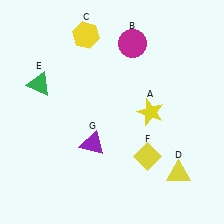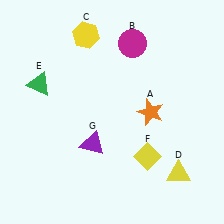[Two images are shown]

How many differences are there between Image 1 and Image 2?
There is 1 difference between the two images.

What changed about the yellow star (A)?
In Image 1, A is yellow. In Image 2, it changed to orange.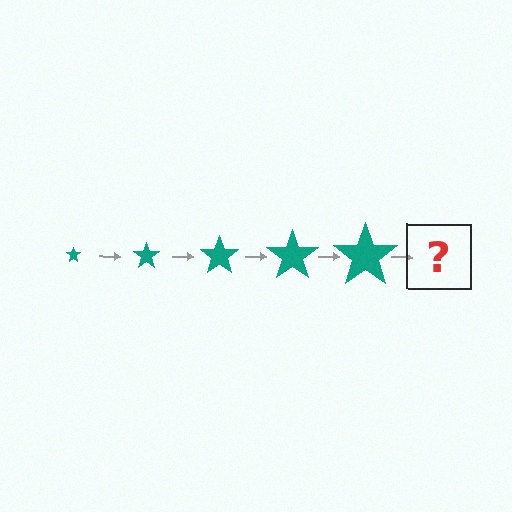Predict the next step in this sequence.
The next step is a teal star, larger than the previous one.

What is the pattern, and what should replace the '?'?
The pattern is that the star gets progressively larger each step. The '?' should be a teal star, larger than the previous one.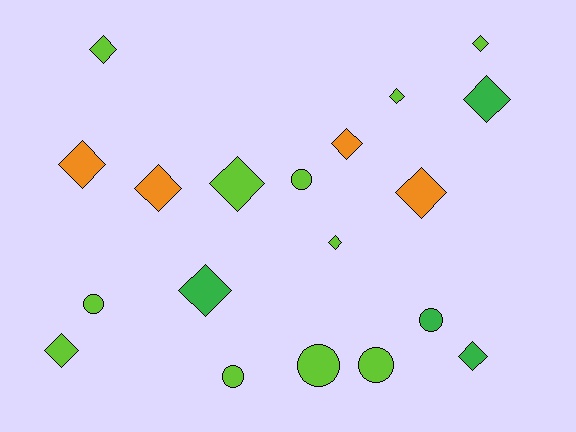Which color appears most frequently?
Lime, with 11 objects.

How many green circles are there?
There is 1 green circle.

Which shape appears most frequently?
Diamond, with 13 objects.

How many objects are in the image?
There are 19 objects.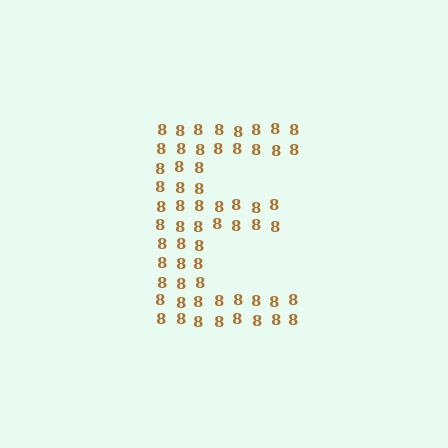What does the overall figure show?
The overall figure shows the letter E.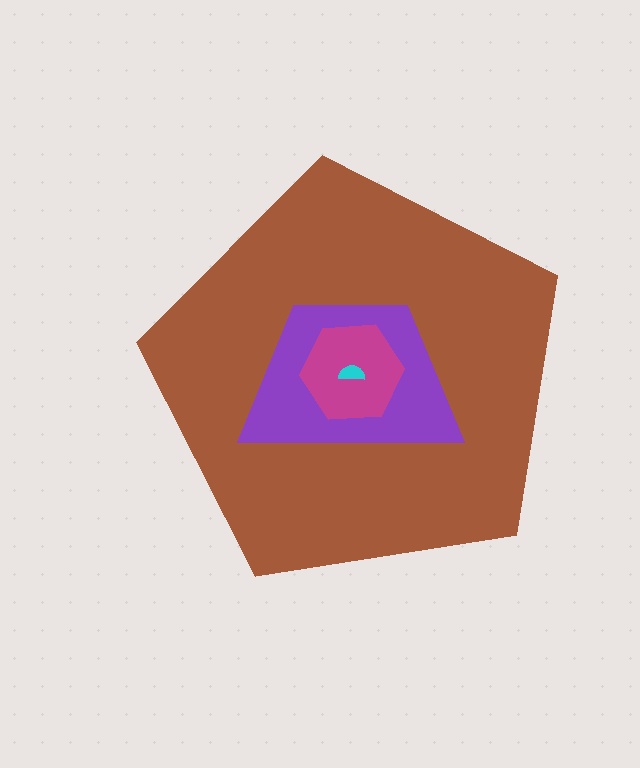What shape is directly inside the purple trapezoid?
The magenta hexagon.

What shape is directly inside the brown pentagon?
The purple trapezoid.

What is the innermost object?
The cyan semicircle.